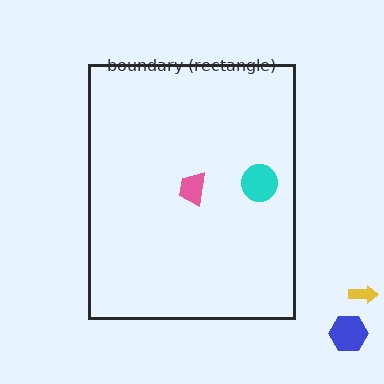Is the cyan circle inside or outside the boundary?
Inside.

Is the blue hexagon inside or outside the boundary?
Outside.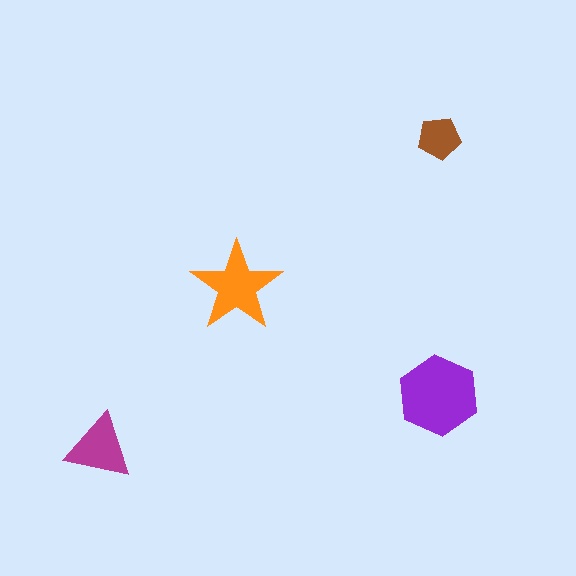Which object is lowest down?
The magenta triangle is bottommost.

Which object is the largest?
The purple hexagon.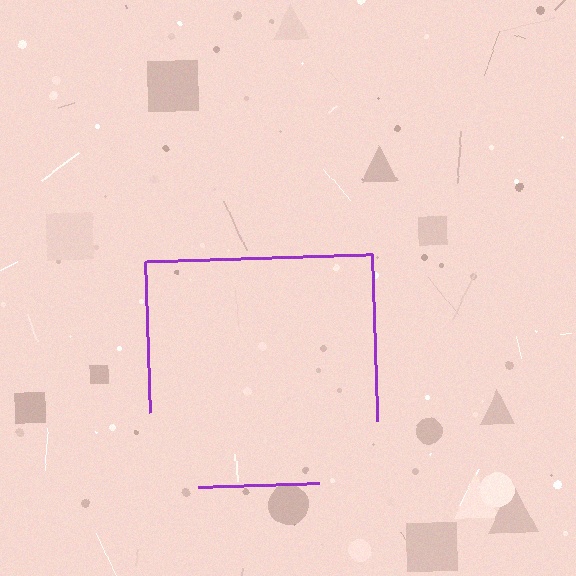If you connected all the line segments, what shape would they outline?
They would outline a square.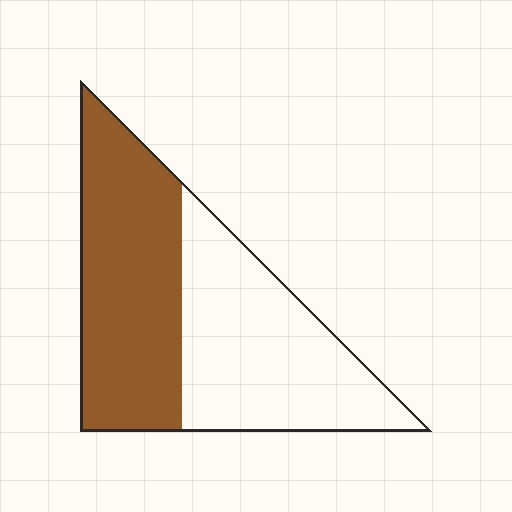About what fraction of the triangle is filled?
About one half (1/2).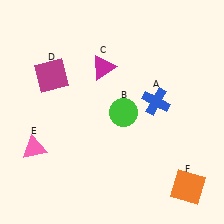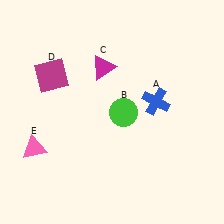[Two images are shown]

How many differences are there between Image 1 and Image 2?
There is 1 difference between the two images.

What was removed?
The orange square (F) was removed in Image 2.